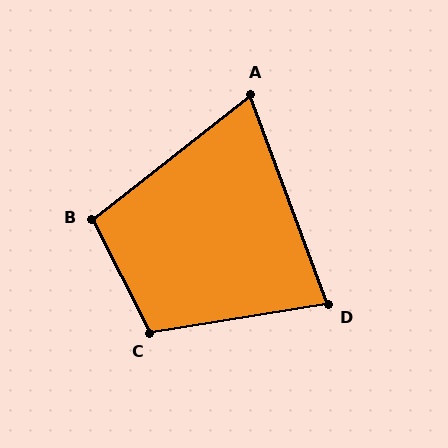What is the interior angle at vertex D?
Approximately 79 degrees (acute).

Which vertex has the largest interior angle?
C, at approximately 108 degrees.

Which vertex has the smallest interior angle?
A, at approximately 72 degrees.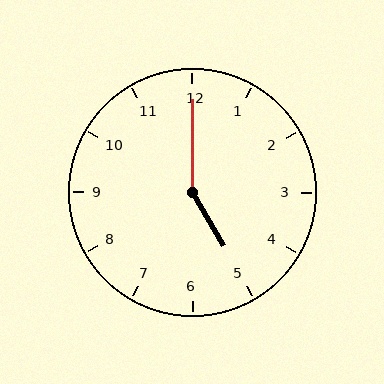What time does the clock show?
5:00.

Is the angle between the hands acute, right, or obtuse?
It is obtuse.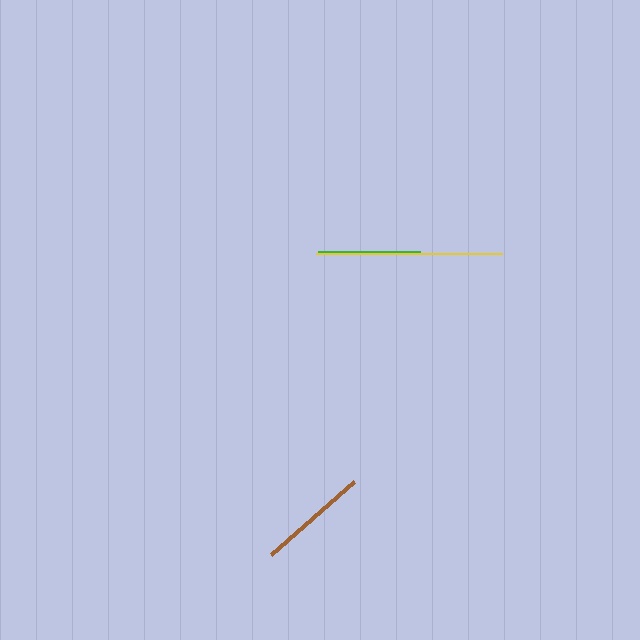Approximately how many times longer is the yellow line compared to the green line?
The yellow line is approximately 1.8 times the length of the green line.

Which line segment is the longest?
The yellow line is the longest at approximately 187 pixels.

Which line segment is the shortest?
The green line is the shortest at approximately 101 pixels.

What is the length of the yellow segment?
The yellow segment is approximately 187 pixels long.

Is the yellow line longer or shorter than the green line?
The yellow line is longer than the green line.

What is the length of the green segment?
The green segment is approximately 101 pixels long.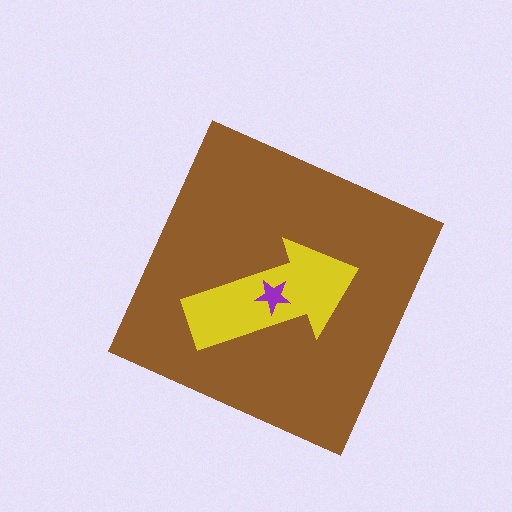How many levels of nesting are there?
3.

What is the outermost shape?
The brown diamond.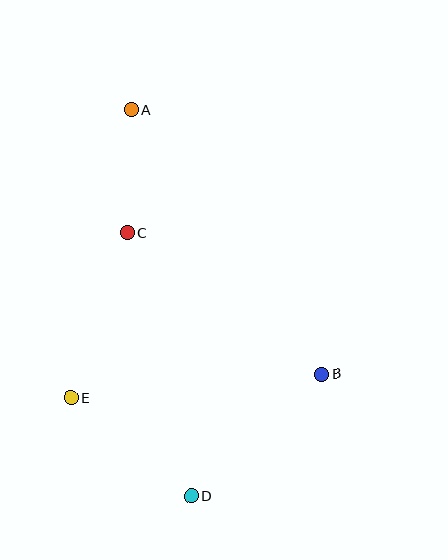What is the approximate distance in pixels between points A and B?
The distance between A and B is approximately 326 pixels.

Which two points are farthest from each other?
Points A and D are farthest from each other.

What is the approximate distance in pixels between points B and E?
The distance between B and E is approximately 253 pixels.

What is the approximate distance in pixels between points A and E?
The distance between A and E is approximately 294 pixels.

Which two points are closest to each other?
Points A and C are closest to each other.